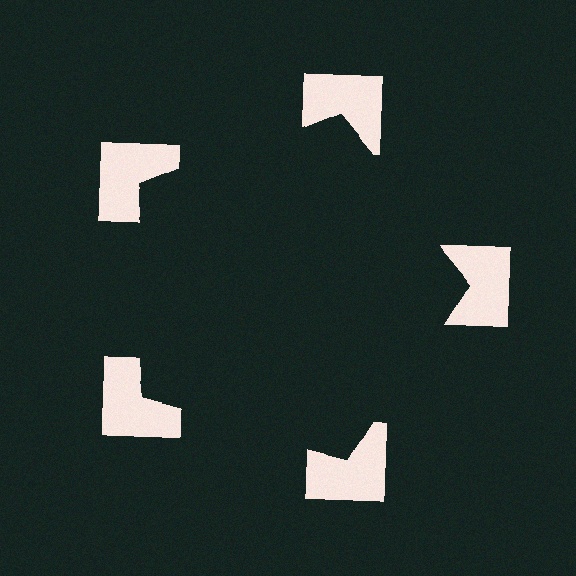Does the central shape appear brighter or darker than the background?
It typically appears slightly darker than the background, even though no actual brightness change is drawn.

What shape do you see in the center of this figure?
An illusory pentagon — its edges are inferred from the aligned wedge cuts in the notched squares, not physically drawn.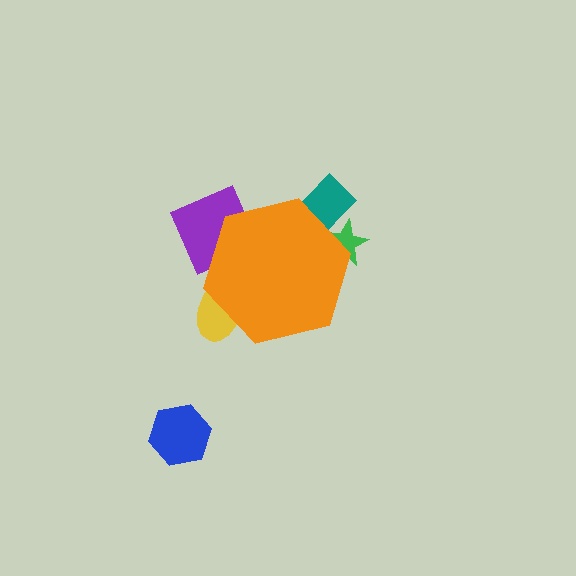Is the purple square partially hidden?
Yes, the purple square is partially hidden behind the orange hexagon.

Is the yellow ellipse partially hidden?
Yes, the yellow ellipse is partially hidden behind the orange hexagon.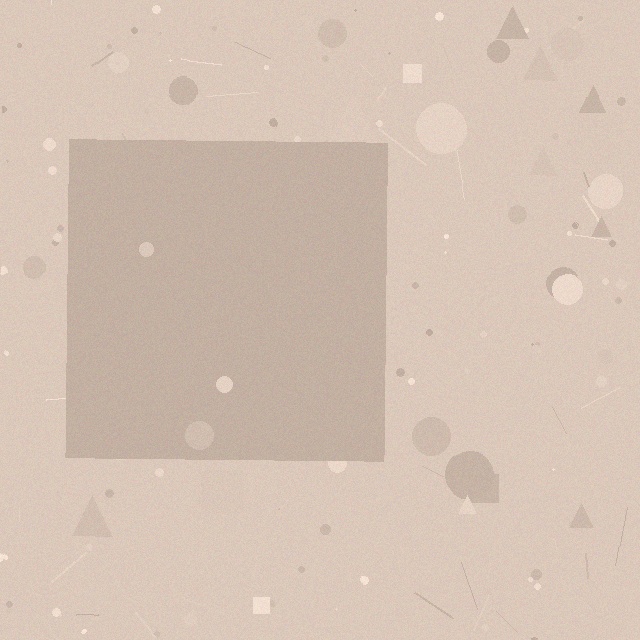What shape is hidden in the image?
A square is hidden in the image.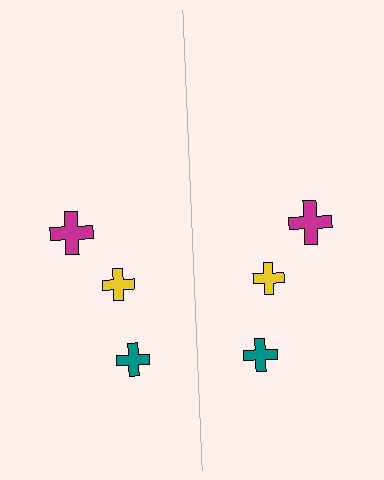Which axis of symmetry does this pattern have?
The pattern has a vertical axis of symmetry running through the center of the image.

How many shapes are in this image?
There are 6 shapes in this image.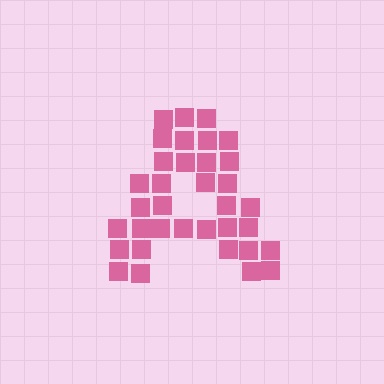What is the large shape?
The large shape is the letter A.